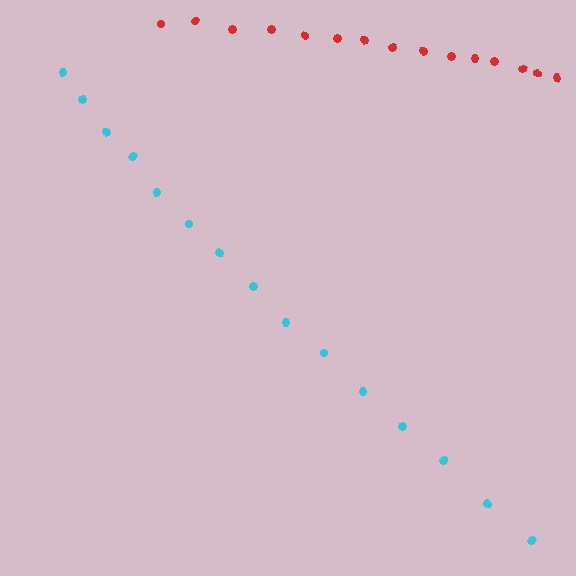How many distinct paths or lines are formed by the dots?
There are 2 distinct paths.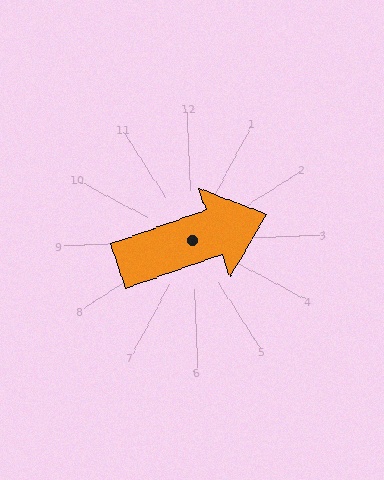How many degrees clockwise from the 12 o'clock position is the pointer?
Approximately 73 degrees.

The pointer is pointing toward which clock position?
Roughly 2 o'clock.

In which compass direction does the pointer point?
East.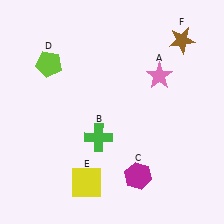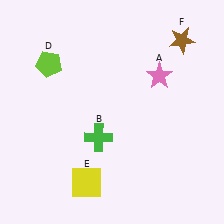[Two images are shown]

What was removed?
The magenta hexagon (C) was removed in Image 2.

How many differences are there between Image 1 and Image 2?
There is 1 difference between the two images.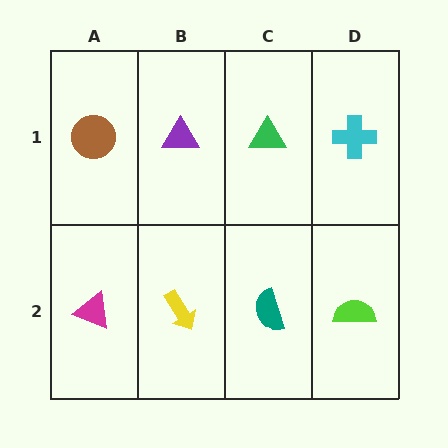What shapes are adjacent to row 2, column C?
A green triangle (row 1, column C), a yellow arrow (row 2, column B), a lime semicircle (row 2, column D).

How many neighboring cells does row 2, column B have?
3.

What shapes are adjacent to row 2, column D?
A cyan cross (row 1, column D), a teal semicircle (row 2, column C).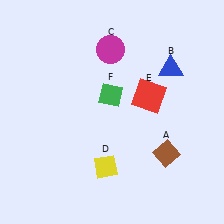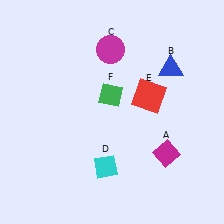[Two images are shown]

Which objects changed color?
A changed from brown to magenta. D changed from yellow to cyan.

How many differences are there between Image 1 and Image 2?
There are 2 differences between the two images.